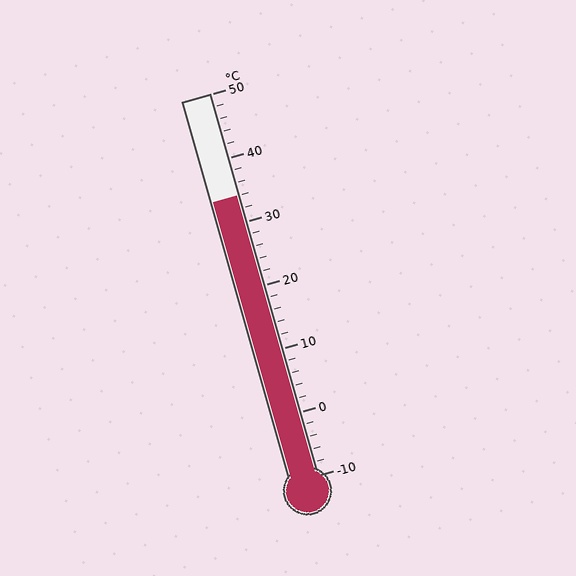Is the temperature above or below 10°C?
The temperature is above 10°C.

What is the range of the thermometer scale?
The thermometer scale ranges from -10°C to 50°C.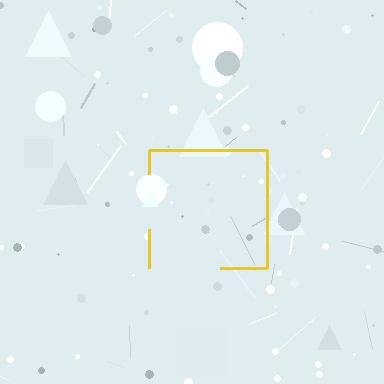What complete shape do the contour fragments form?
The contour fragments form a square.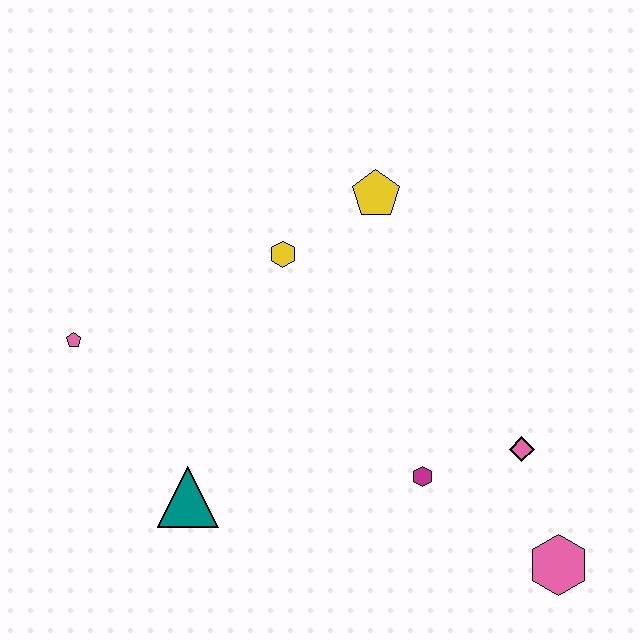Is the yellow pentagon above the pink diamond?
Yes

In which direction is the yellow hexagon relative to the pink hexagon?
The yellow hexagon is above the pink hexagon.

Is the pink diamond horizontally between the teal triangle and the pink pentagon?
No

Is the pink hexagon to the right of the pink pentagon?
Yes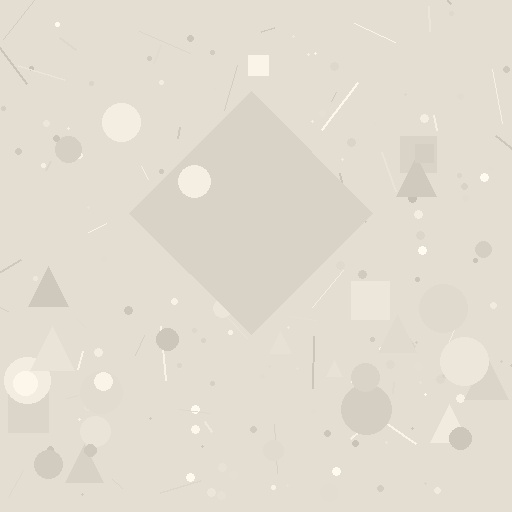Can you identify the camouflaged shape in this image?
The camouflaged shape is a diamond.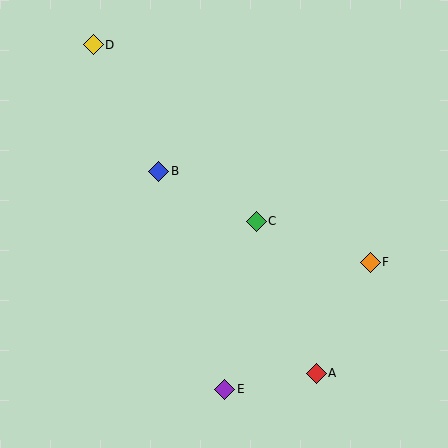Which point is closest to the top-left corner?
Point D is closest to the top-left corner.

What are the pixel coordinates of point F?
Point F is at (370, 262).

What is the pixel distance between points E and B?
The distance between E and B is 228 pixels.